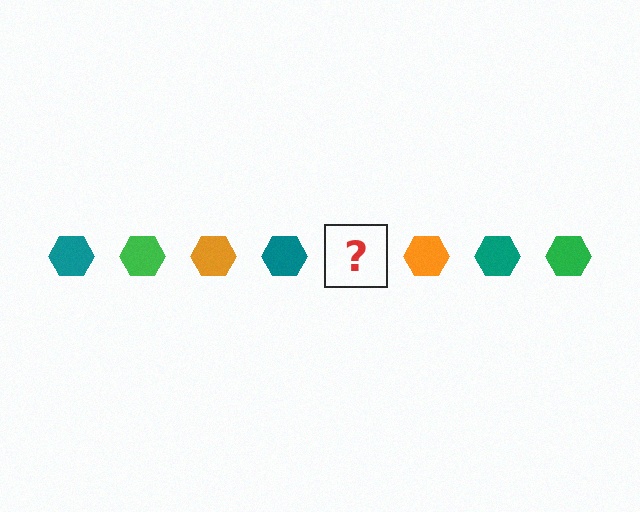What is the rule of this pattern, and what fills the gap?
The rule is that the pattern cycles through teal, green, orange hexagons. The gap should be filled with a green hexagon.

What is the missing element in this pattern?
The missing element is a green hexagon.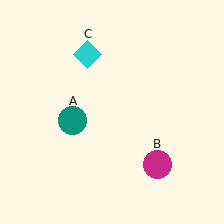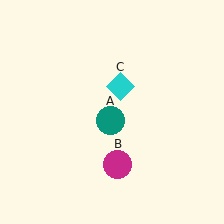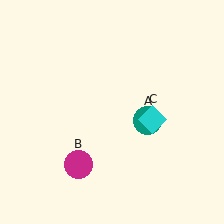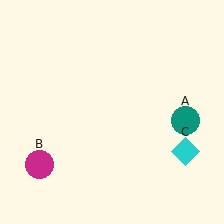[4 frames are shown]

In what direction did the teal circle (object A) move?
The teal circle (object A) moved right.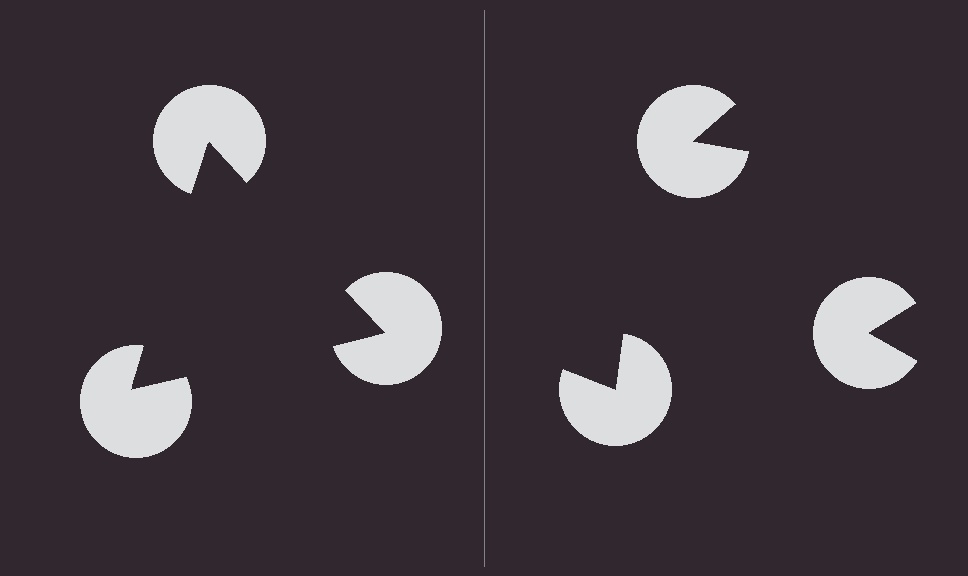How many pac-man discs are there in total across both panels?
6 — 3 on each side.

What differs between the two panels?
The pac-man discs are positioned identically on both sides; only the wedge orientations differ. On the left they align to a triangle; on the right they are misaligned.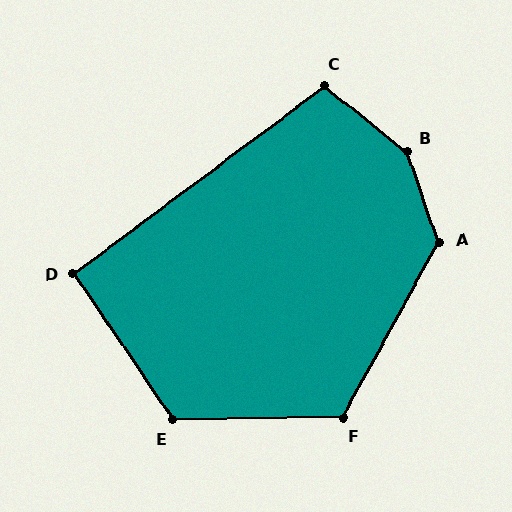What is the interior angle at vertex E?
Approximately 124 degrees (obtuse).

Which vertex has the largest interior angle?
B, at approximately 148 degrees.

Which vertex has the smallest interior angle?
D, at approximately 93 degrees.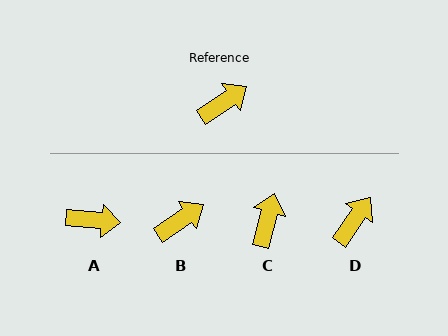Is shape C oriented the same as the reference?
No, it is off by about 41 degrees.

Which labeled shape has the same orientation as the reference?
B.